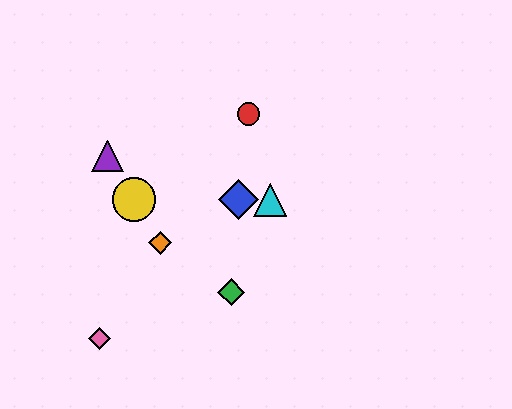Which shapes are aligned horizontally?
The blue diamond, the yellow circle, the cyan triangle are aligned horizontally.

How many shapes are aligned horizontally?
3 shapes (the blue diamond, the yellow circle, the cyan triangle) are aligned horizontally.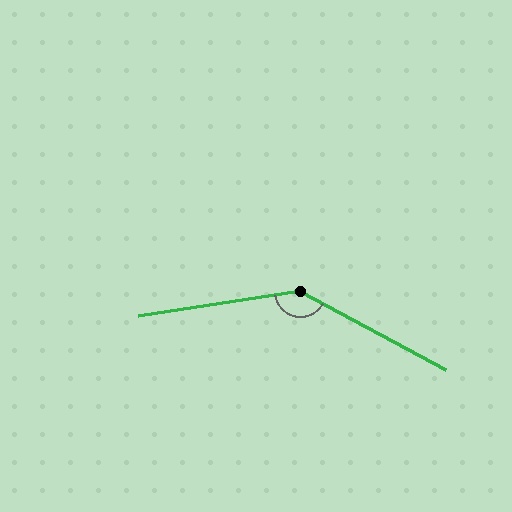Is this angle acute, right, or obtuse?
It is obtuse.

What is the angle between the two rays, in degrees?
Approximately 143 degrees.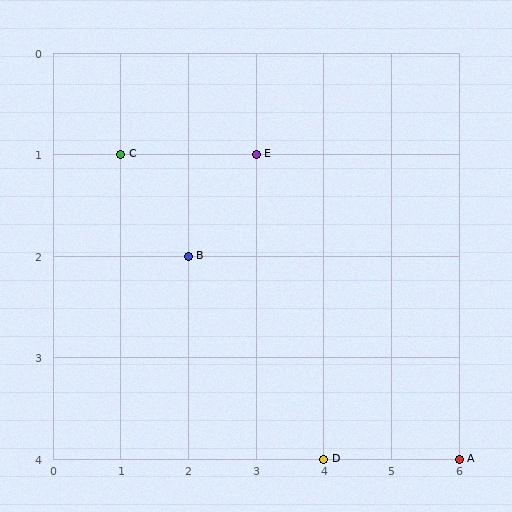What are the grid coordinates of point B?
Point B is at grid coordinates (2, 2).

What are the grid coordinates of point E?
Point E is at grid coordinates (3, 1).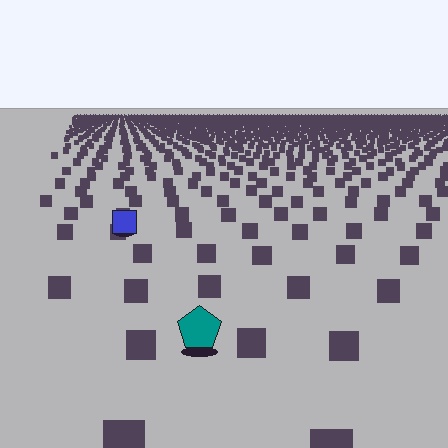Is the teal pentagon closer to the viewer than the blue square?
Yes. The teal pentagon is closer — you can tell from the texture gradient: the ground texture is coarser near it.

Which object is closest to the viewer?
The teal pentagon is closest. The texture marks near it are larger and more spread out.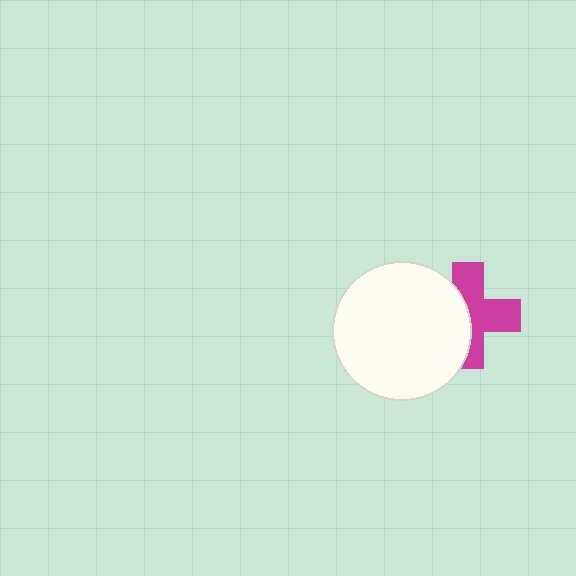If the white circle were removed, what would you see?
You would see the complete magenta cross.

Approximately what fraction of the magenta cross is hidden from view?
Roughly 43% of the magenta cross is hidden behind the white circle.